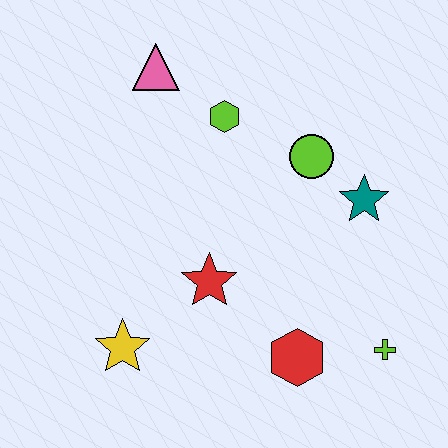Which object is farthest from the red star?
The pink triangle is farthest from the red star.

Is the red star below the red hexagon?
No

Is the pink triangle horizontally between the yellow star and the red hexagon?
Yes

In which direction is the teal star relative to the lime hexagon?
The teal star is to the right of the lime hexagon.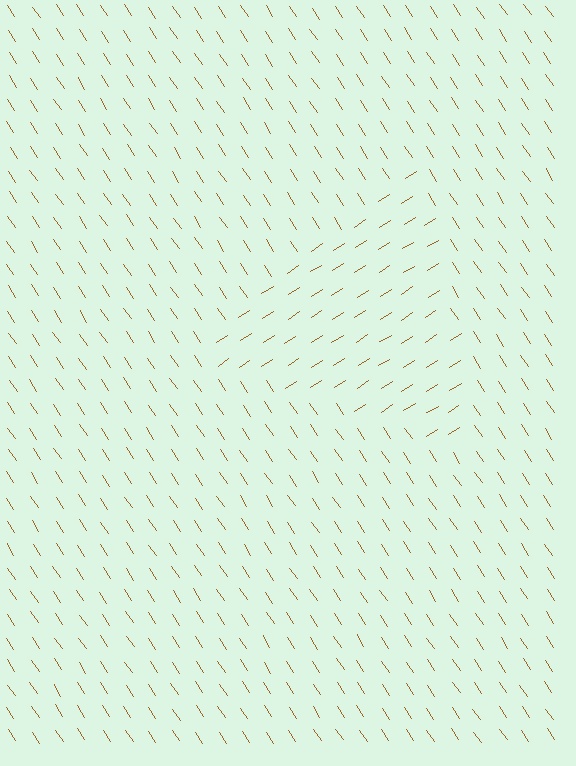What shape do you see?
I see a triangle.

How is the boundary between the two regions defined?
The boundary is defined purely by a change in line orientation (approximately 89 degrees difference). All lines are the same color and thickness.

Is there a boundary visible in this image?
Yes, there is a texture boundary formed by a change in line orientation.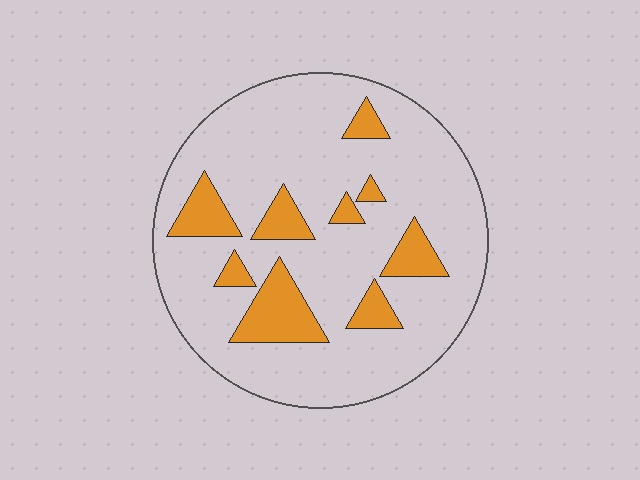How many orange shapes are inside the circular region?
9.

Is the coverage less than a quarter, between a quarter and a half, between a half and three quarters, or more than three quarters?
Less than a quarter.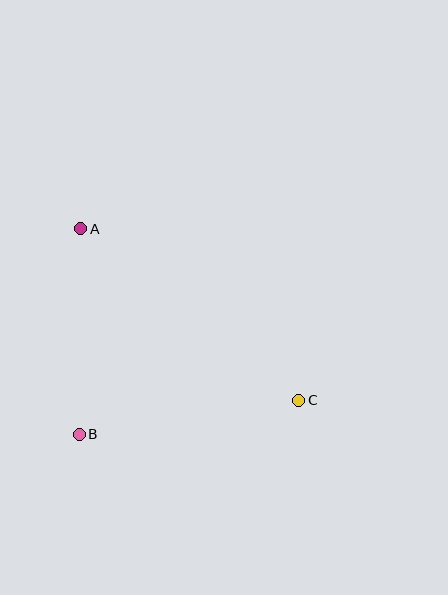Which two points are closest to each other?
Points A and B are closest to each other.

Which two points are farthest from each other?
Points A and C are farthest from each other.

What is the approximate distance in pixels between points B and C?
The distance between B and C is approximately 222 pixels.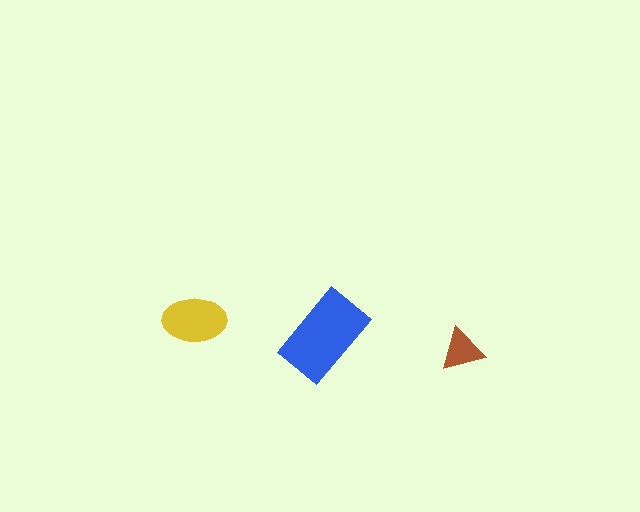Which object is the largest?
The blue rectangle.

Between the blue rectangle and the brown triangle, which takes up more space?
The blue rectangle.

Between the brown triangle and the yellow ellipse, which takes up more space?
The yellow ellipse.